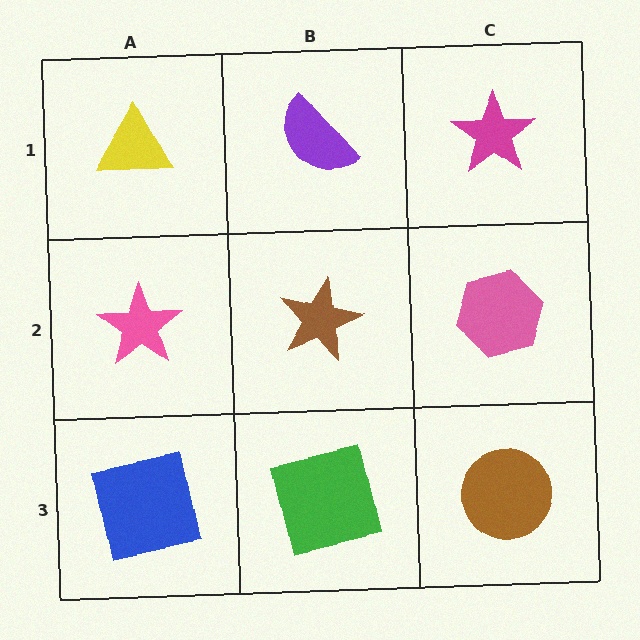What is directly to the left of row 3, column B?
A blue square.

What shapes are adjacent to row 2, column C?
A magenta star (row 1, column C), a brown circle (row 3, column C), a brown star (row 2, column B).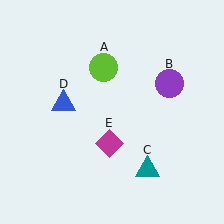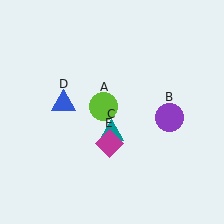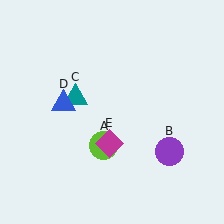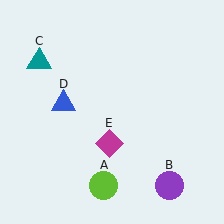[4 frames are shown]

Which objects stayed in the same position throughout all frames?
Blue triangle (object D) and magenta diamond (object E) remained stationary.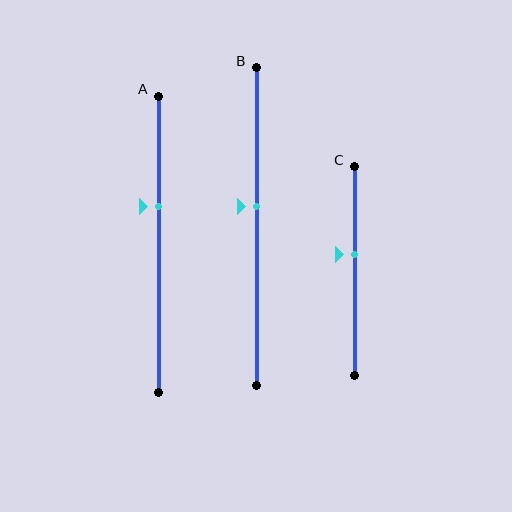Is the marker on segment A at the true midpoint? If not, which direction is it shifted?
No, the marker on segment A is shifted upward by about 13% of the segment length.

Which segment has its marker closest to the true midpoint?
Segment B has its marker closest to the true midpoint.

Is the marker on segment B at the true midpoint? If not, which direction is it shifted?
No, the marker on segment B is shifted upward by about 7% of the segment length.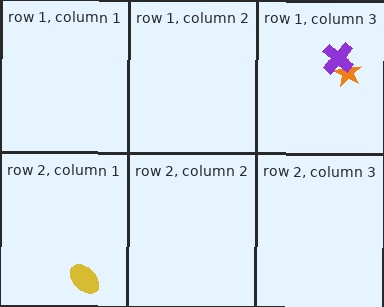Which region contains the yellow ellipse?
The row 2, column 1 region.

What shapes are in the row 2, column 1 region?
The yellow ellipse.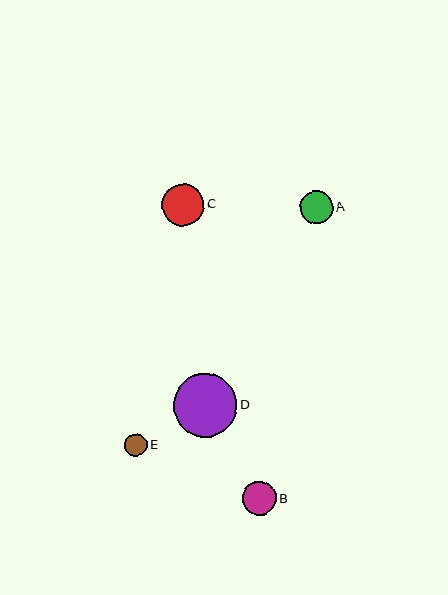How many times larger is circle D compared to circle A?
Circle D is approximately 2.0 times the size of circle A.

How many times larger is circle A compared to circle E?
Circle A is approximately 1.5 times the size of circle E.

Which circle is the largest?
Circle D is the largest with a size of approximately 64 pixels.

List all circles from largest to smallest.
From largest to smallest: D, C, B, A, E.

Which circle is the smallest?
Circle E is the smallest with a size of approximately 22 pixels.